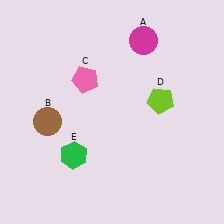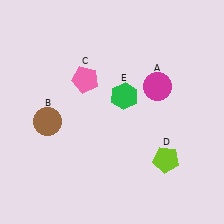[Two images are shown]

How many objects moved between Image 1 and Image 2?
3 objects moved between the two images.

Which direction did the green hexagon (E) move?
The green hexagon (E) moved up.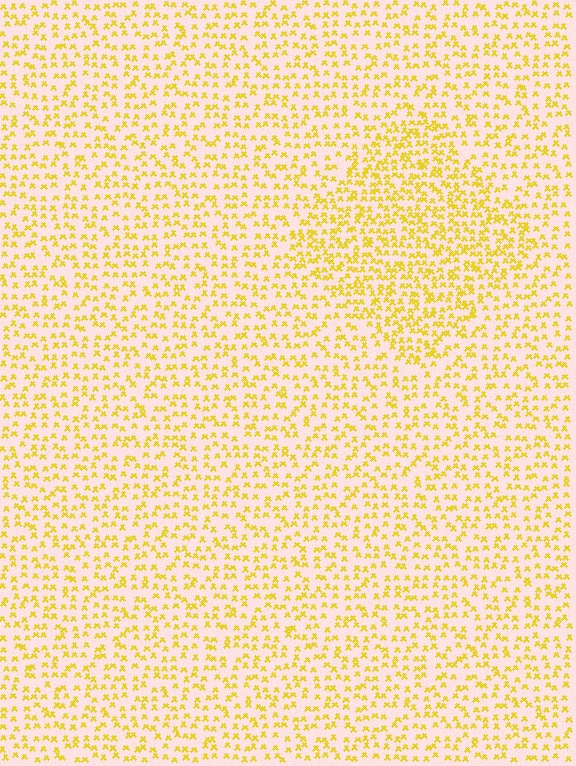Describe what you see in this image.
The image contains small yellow elements arranged at two different densities. A diamond-shaped region is visible where the elements are more densely packed than the surrounding area.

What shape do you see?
I see a diamond.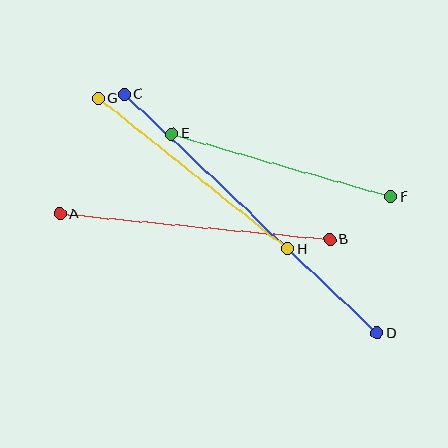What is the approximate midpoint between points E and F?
The midpoint is at approximately (281, 165) pixels.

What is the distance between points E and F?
The distance is approximately 228 pixels.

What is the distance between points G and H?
The distance is approximately 241 pixels.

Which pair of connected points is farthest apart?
Points C and D are farthest apart.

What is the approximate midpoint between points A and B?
The midpoint is at approximately (195, 227) pixels.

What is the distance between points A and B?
The distance is approximately 271 pixels.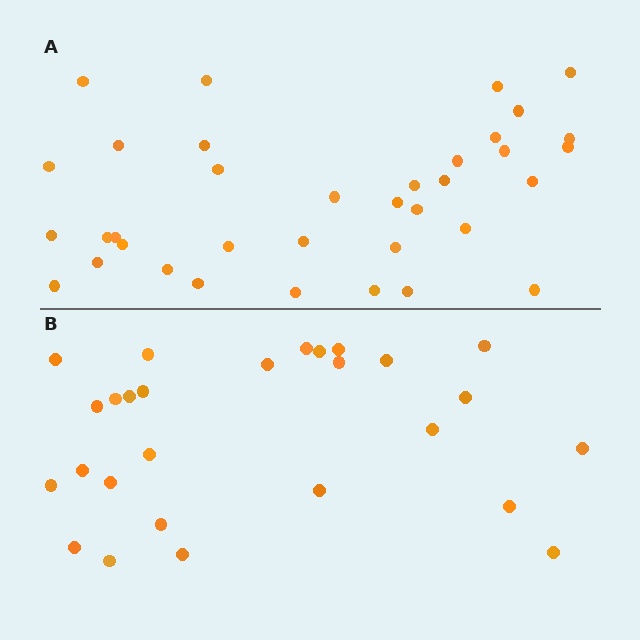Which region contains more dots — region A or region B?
Region A (the top region) has more dots.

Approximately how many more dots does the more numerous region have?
Region A has roughly 8 or so more dots than region B.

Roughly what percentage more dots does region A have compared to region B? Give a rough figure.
About 35% more.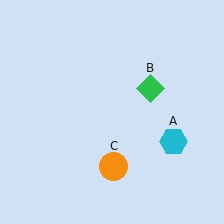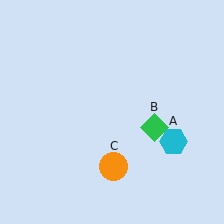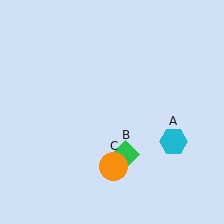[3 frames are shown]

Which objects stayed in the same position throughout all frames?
Cyan hexagon (object A) and orange circle (object C) remained stationary.